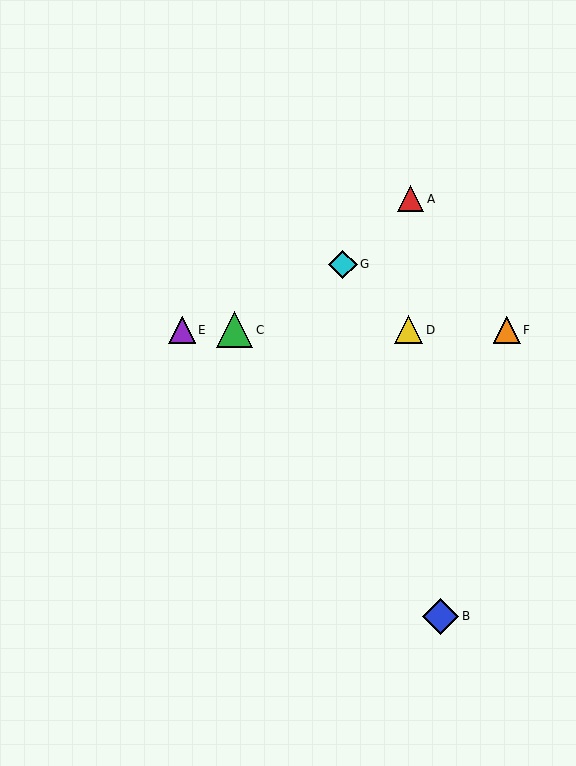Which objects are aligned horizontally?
Objects C, D, E, F are aligned horizontally.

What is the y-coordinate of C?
Object C is at y≈330.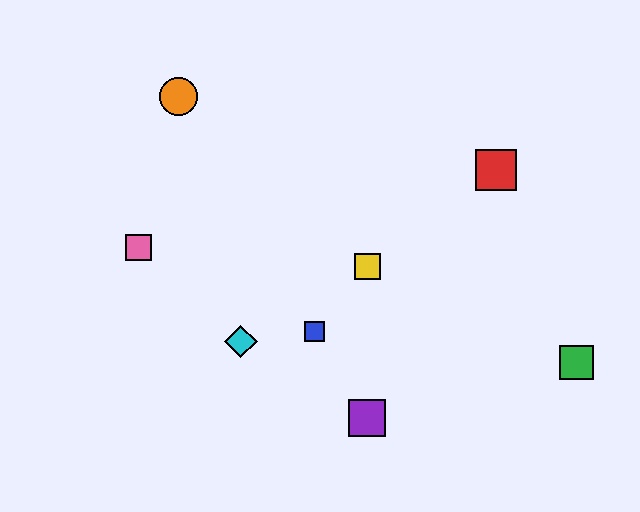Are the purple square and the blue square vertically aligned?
No, the purple square is at x≈367 and the blue square is at x≈314.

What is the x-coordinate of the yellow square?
The yellow square is at x≈367.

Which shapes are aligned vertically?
The yellow square, the purple square are aligned vertically.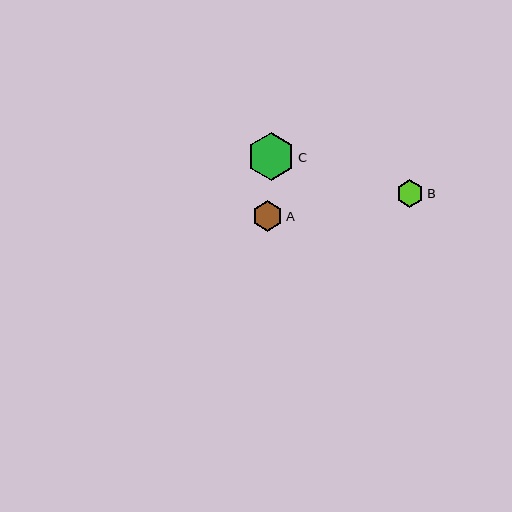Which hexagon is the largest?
Hexagon C is the largest with a size of approximately 47 pixels.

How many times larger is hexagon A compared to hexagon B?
Hexagon A is approximately 1.1 times the size of hexagon B.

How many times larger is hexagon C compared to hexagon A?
Hexagon C is approximately 1.5 times the size of hexagon A.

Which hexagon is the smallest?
Hexagon B is the smallest with a size of approximately 27 pixels.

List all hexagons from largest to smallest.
From largest to smallest: C, A, B.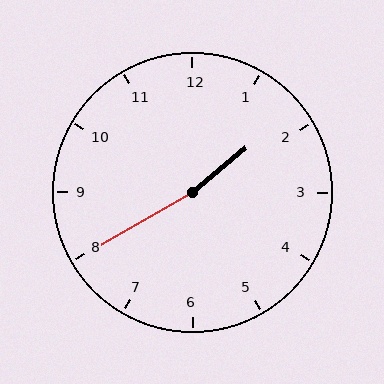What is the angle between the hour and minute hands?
Approximately 170 degrees.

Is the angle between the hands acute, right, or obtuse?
It is obtuse.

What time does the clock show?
1:40.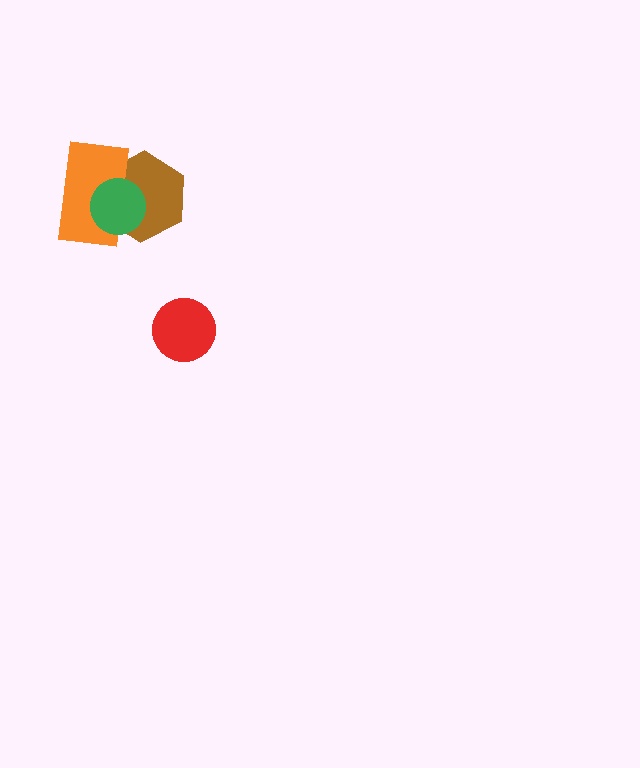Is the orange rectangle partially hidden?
Yes, it is partially covered by another shape.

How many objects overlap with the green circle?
2 objects overlap with the green circle.